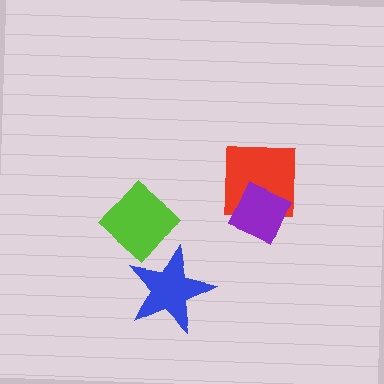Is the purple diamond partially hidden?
No, no other shape covers it.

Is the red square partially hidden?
Yes, it is partially covered by another shape.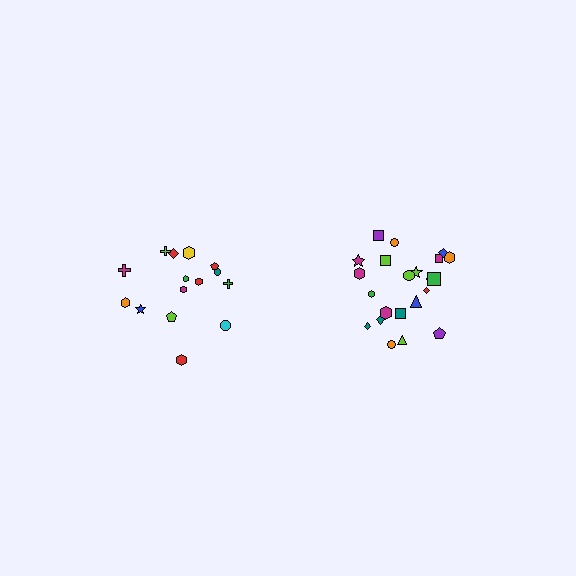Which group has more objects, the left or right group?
The right group.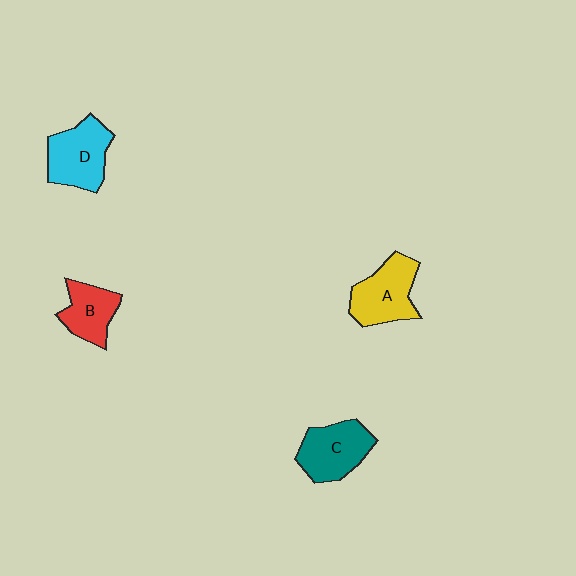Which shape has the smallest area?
Shape B (red).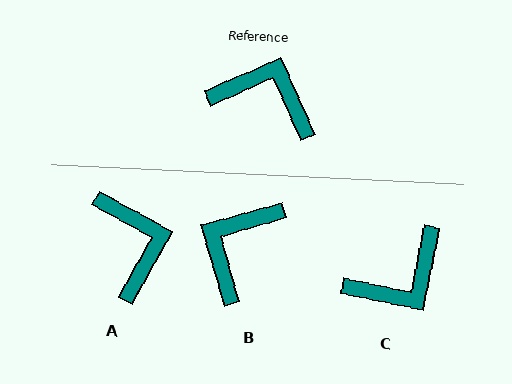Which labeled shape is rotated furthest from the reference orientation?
C, about 125 degrees away.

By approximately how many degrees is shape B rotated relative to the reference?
Approximately 82 degrees counter-clockwise.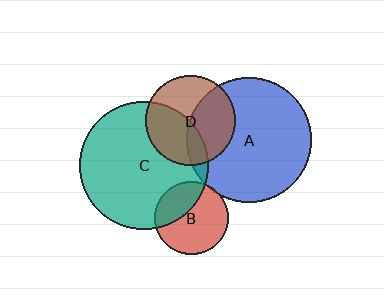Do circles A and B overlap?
Yes.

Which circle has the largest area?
Circle C (teal).